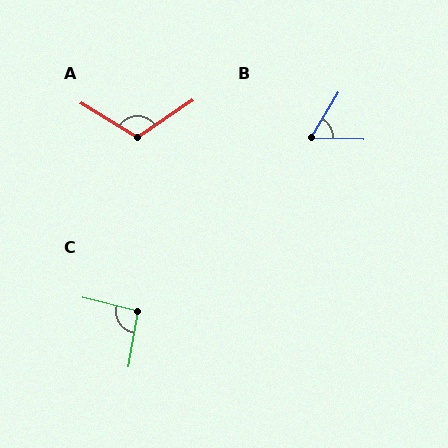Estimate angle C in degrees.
Approximately 94 degrees.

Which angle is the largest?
A, at approximately 114 degrees.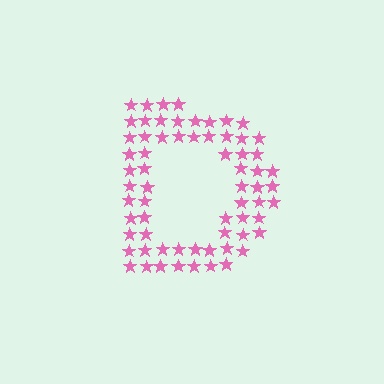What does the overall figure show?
The overall figure shows the letter D.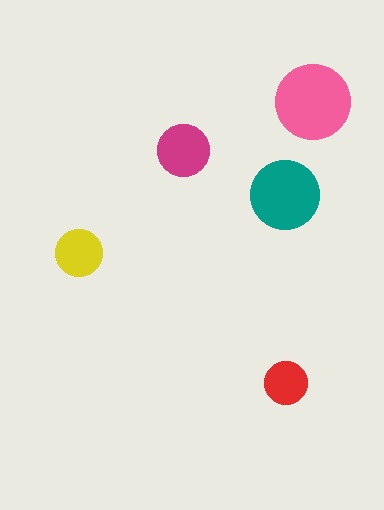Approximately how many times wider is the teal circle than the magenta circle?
About 1.5 times wider.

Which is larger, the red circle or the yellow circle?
The yellow one.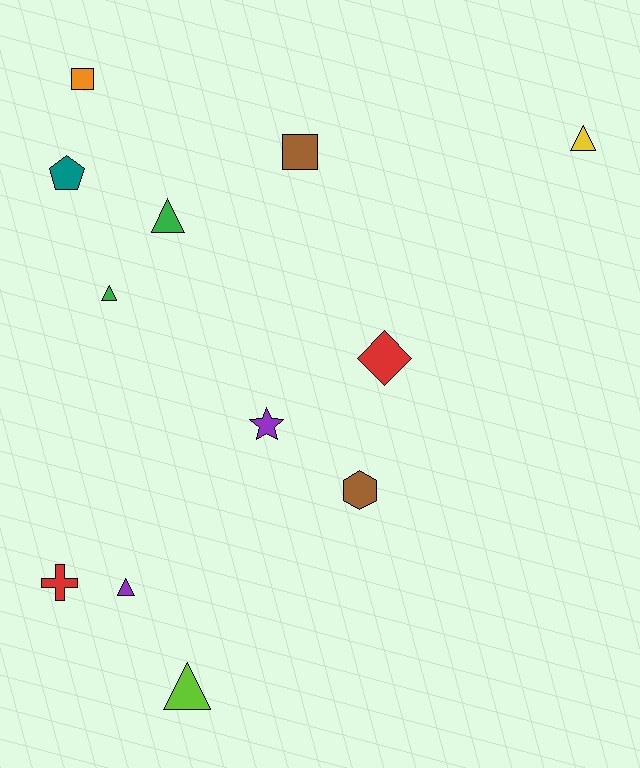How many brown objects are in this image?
There are 2 brown objects.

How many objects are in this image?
There are 12 objects.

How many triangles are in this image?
There are 5 triangles.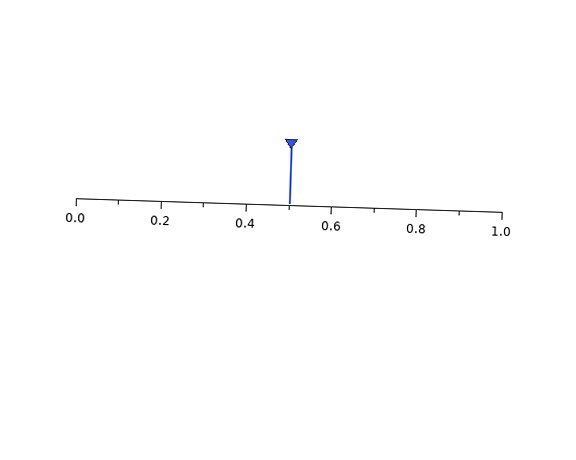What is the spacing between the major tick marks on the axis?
The major ticks are spaced 0.2 apart.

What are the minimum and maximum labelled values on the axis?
The axis runs from 0.0 to 1.0.